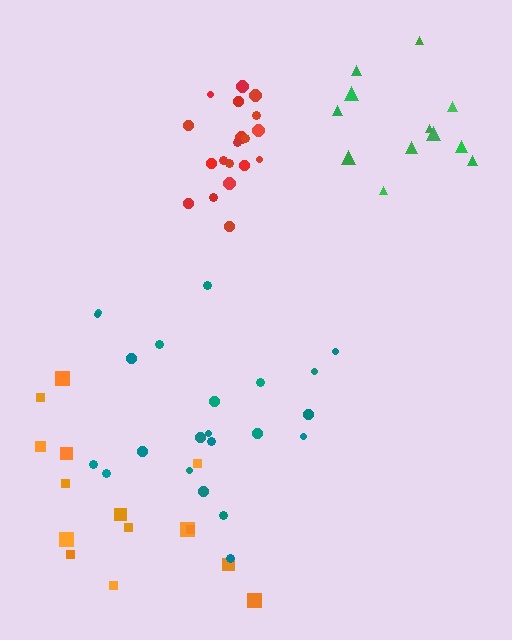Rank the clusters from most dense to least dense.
red, green, teal, orange.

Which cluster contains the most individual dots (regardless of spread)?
Teal (22).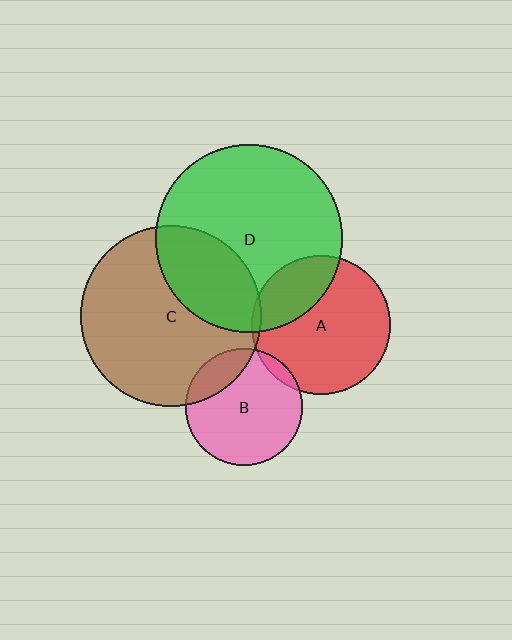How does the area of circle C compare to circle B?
Approximately 2.4 times.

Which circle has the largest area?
Circle D (green).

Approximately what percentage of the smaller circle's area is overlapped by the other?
Approximately 5%.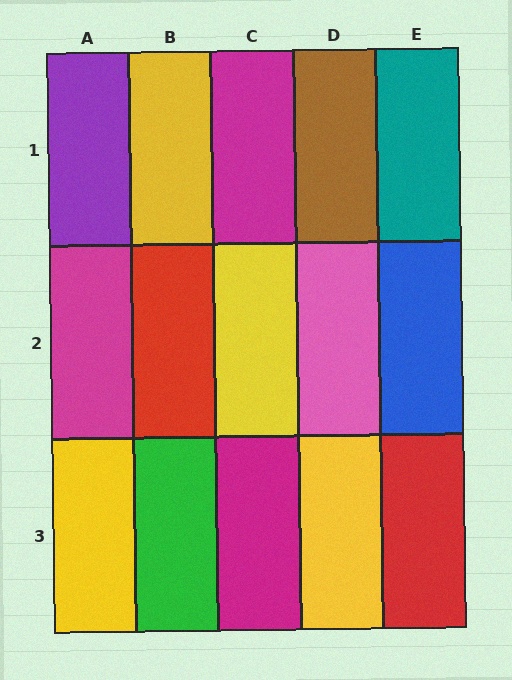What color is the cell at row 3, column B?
Green.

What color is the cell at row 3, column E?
Red.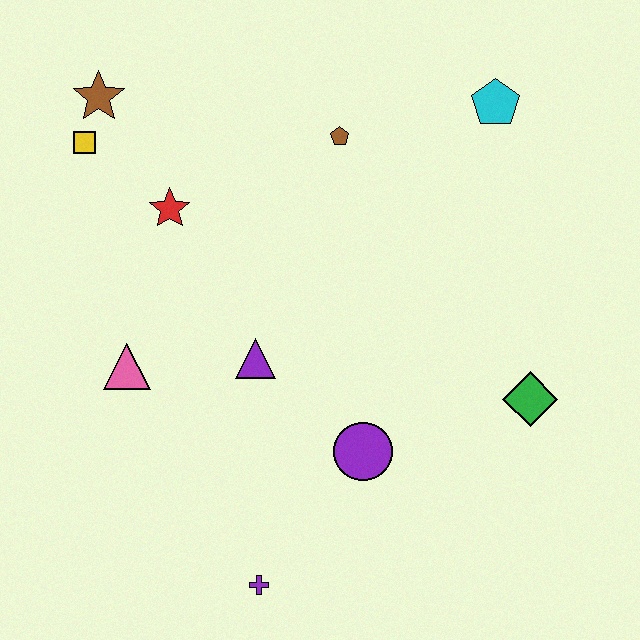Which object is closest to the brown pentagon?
The cyan pentagon is closest to the brown pentagon.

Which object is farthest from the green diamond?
The brown star is farthest from the green diamond.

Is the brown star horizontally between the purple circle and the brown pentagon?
No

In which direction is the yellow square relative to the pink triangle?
The yellow square is above the pink triangle.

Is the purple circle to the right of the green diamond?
No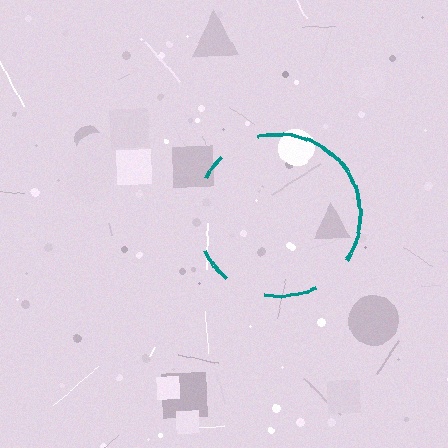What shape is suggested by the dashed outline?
The dashed outline suggests a circle.